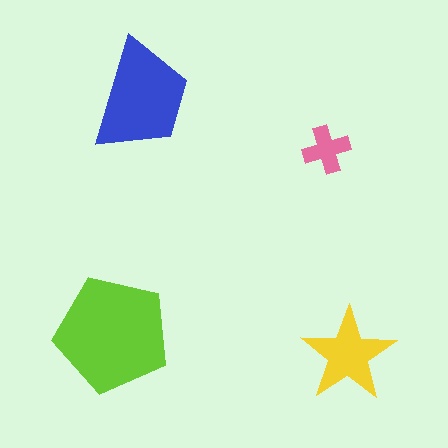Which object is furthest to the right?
The yellow star is rightmost.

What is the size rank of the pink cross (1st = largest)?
4th.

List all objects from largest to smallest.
The lime pentagon, the blue trapezoid, the yellow star, the pink cross.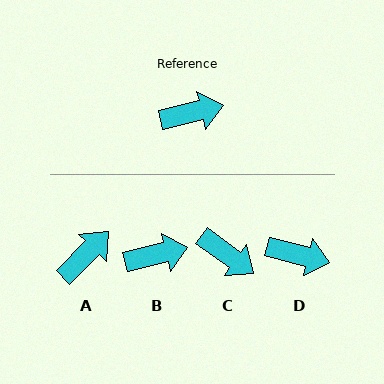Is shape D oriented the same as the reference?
No, it is off by about 27 degrees.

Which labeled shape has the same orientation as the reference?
B.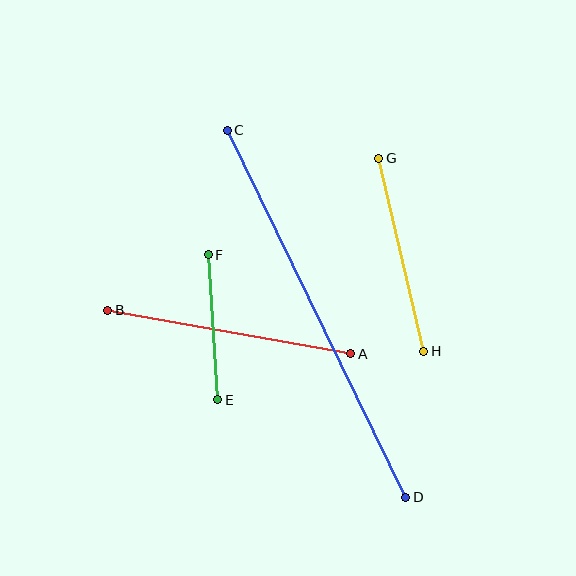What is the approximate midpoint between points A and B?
The midpoint is at approximately (229, 332) pixels.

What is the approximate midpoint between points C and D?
The midpoint is at approximately (316, 314) pixels.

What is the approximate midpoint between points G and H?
The midpoint is at approximately (401, 255) pixels.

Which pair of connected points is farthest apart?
Points C and D are farthest apart.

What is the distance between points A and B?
The distance is approximately 247 pixels.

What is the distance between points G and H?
The distance is approximately 198 pixels.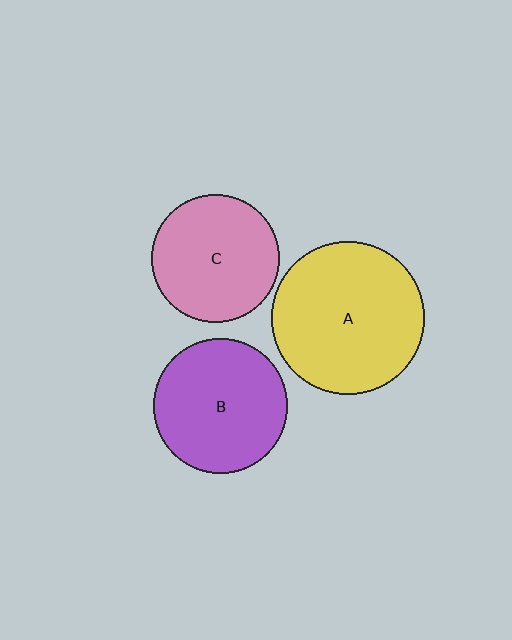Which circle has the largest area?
Circle A (yellow).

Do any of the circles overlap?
No, none of the circles overlap.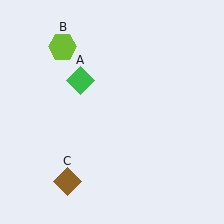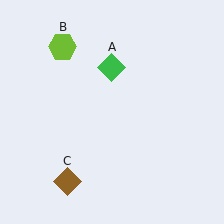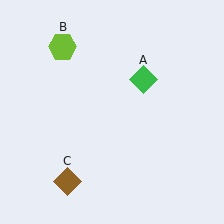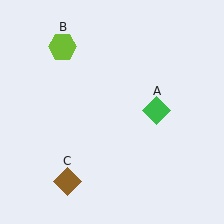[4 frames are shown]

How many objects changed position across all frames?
1 object changed position: green diamond (object A).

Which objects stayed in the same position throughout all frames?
Lime hexagon (object B) and brown diamond (object C) remained stationary.